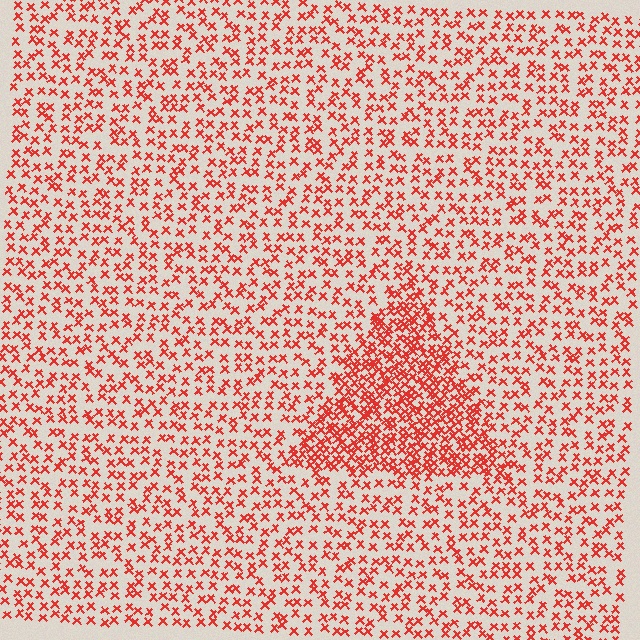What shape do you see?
I see a triangle.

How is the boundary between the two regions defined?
The boundary is defined by a change in element density (approximately 2.2x ratio). All elements are the same color, size, and shape.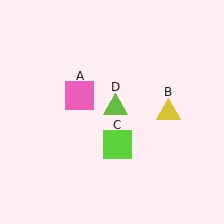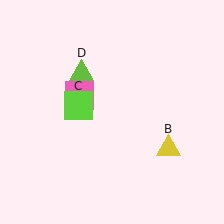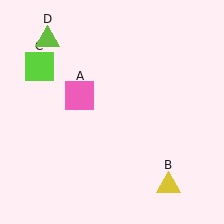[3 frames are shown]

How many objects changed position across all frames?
3 objects changed position: yellow triangle (object B), lime square (object C), lime triangle (object D).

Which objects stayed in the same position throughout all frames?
Pink square (object A) remained stationary.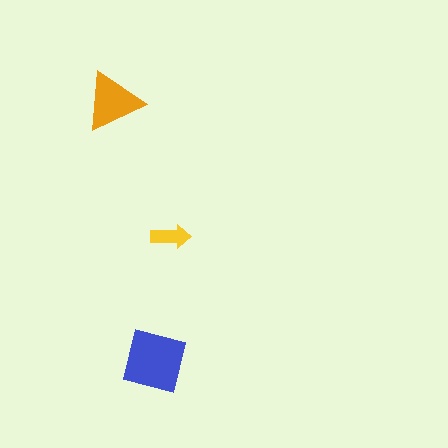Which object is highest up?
The orange triangle is topmost.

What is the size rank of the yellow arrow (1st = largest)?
3rd.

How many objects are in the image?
There are 3 objects in the image.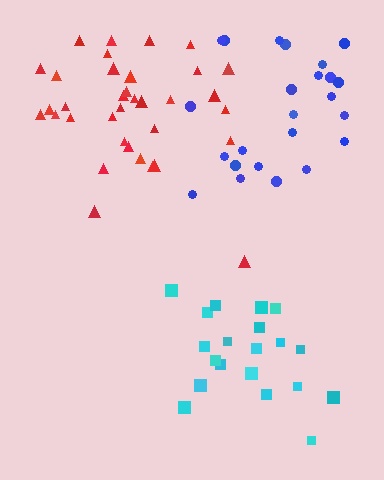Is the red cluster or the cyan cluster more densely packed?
Cyan.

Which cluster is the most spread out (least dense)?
Blue.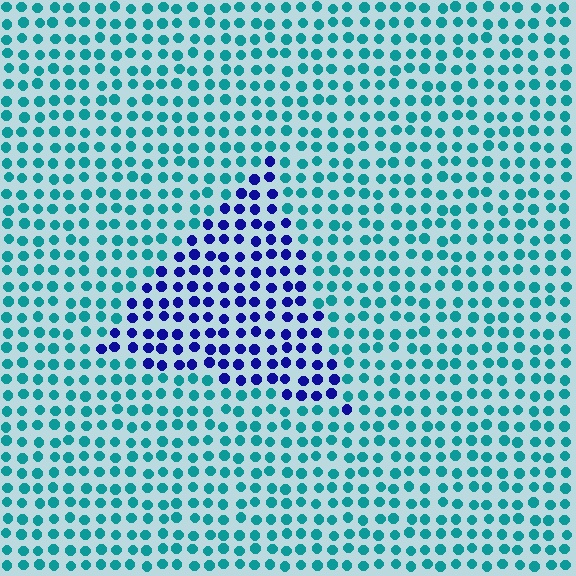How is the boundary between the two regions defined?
The boundary is defined purely by a slight shift in hue (about 62 degrees). Spacing, size, and orientation are identical on both sides.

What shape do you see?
I see a triangle.